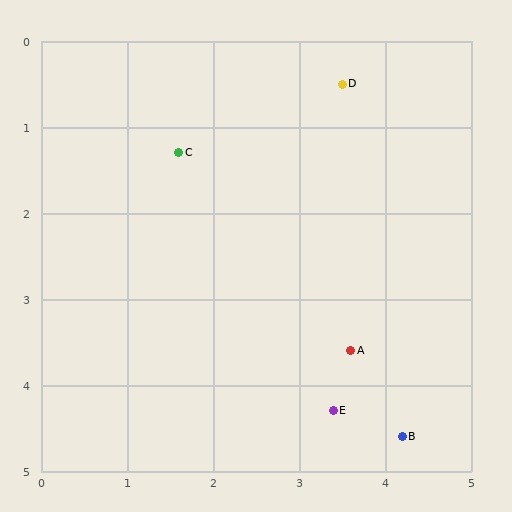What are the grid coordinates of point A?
Point A is at approximately (3.6, 3.6).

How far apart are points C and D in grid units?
Points C and D are about 2.1 grid units apart.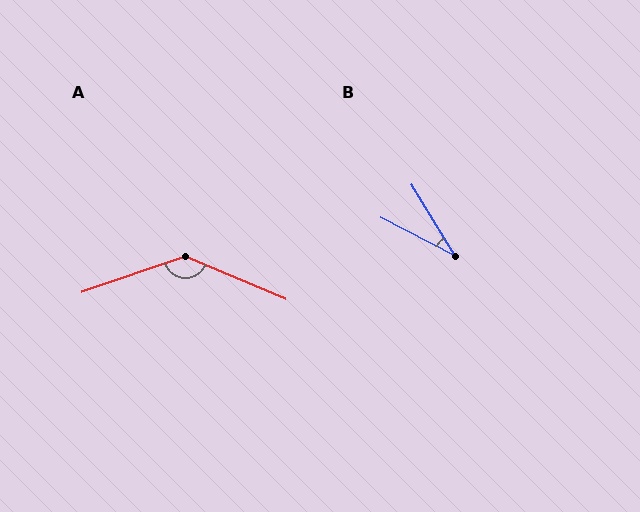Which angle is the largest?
A, at approximately 139 degrees.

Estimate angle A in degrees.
Approximately 139 degrees.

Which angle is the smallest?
B, at approximately 31 degrees.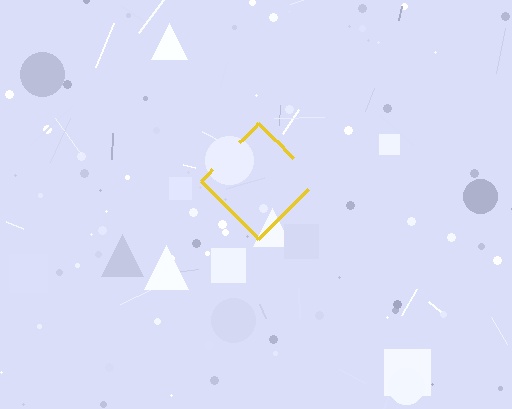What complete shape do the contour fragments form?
The contour fragments form a diamond.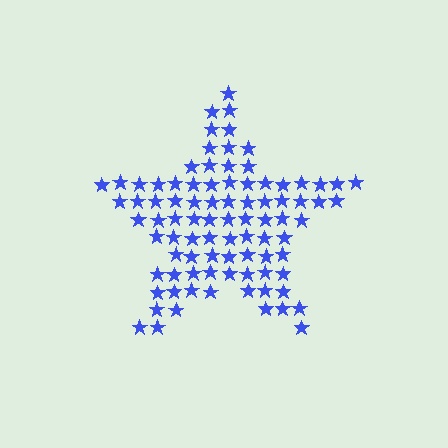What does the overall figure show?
The overall figure shows a star.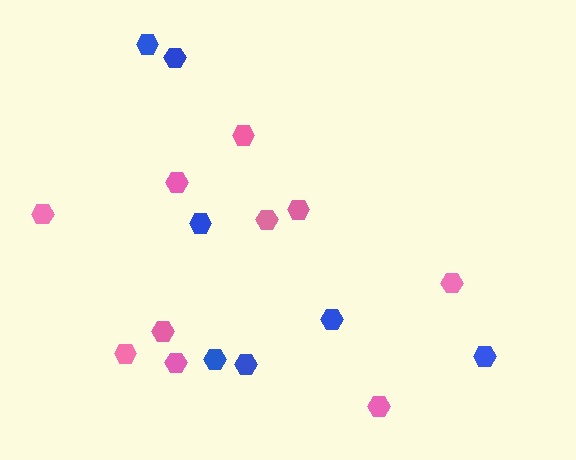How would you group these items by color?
There are 2 groups: one group of pink hexagons (10) and one group of blue hexagons (7).